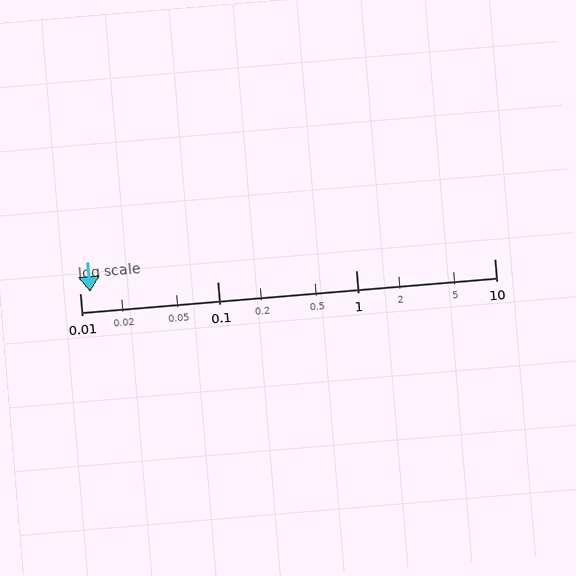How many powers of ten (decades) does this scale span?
The scale spans 3 decades, from 0.01 to 10.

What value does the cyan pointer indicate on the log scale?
The pointer indicates approximately 0.012.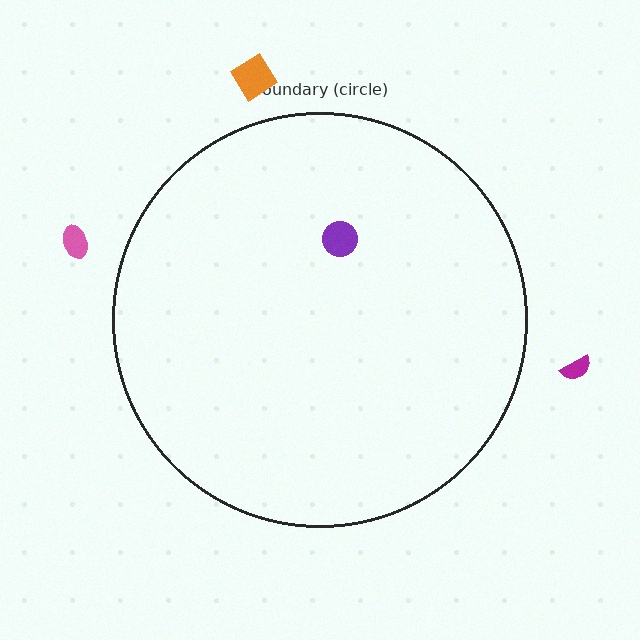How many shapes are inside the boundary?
1 inside, 3 outside.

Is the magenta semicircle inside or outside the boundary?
Outside.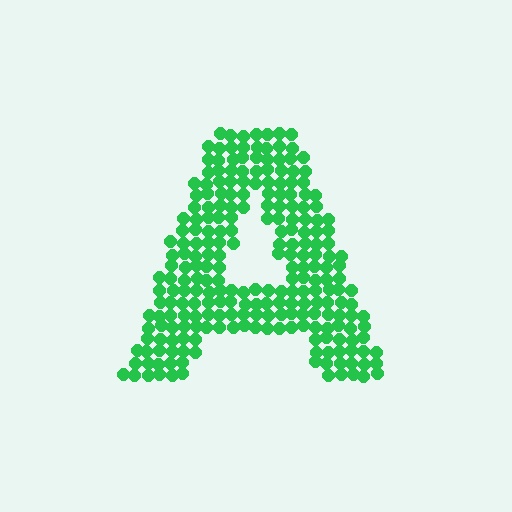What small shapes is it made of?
It is made of small circles.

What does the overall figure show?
The overall figure shows the letter A.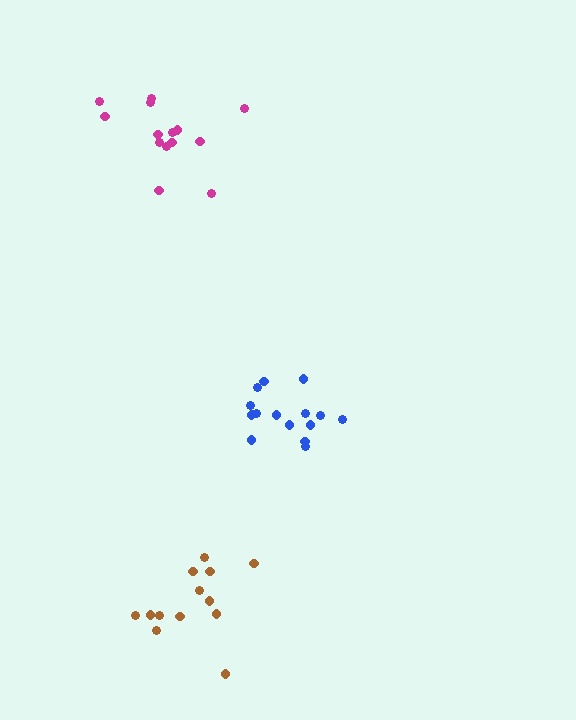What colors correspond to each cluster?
The clusters are colored: blue, brown, magenta.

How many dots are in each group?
Group 1: 15 dots, Group 2: 13 dots, Group 3: 14 dots (42 total).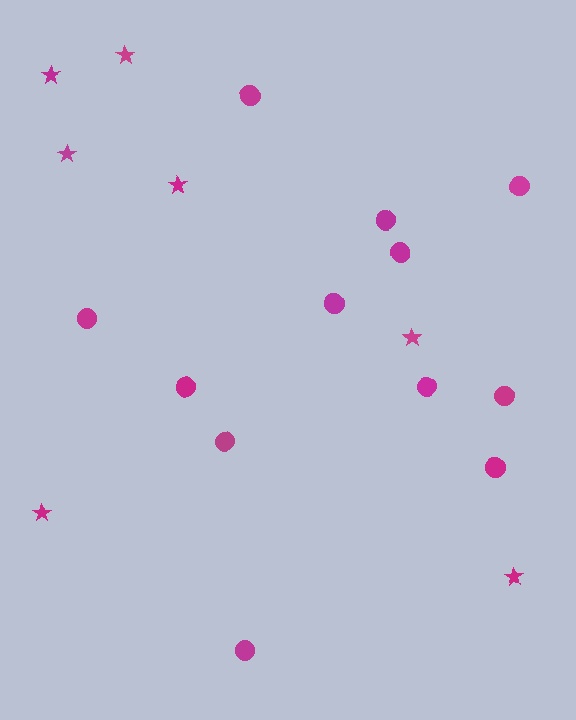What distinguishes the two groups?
There are 2 groups: one group of circles (12) and one group of stars (7).